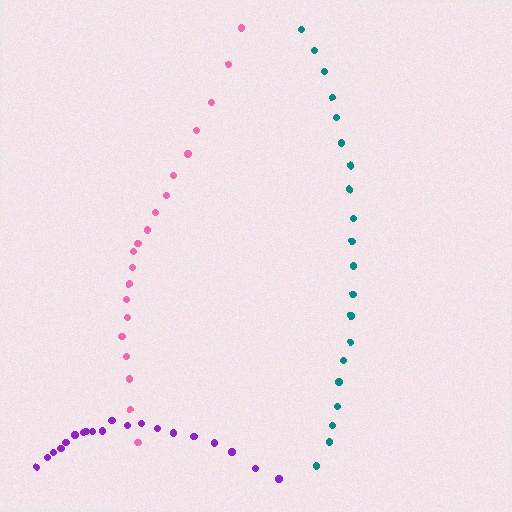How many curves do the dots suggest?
There are 3 distinct paths.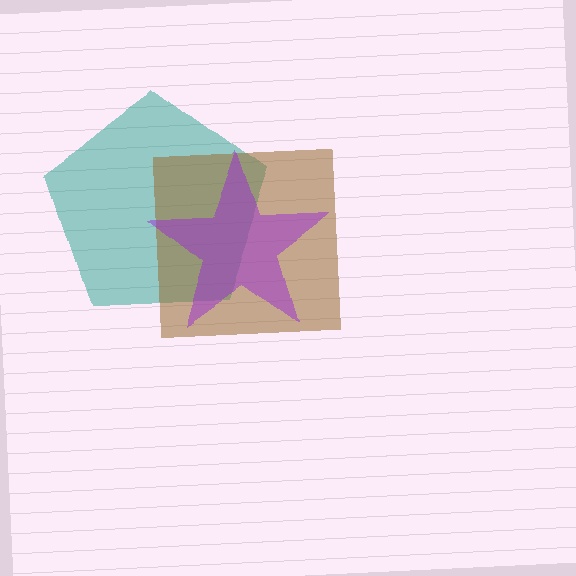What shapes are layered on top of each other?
The layered shapes are: a teal pentagon, a brown square, a purple star.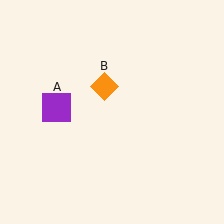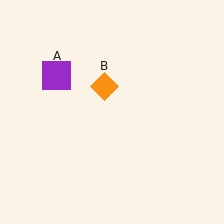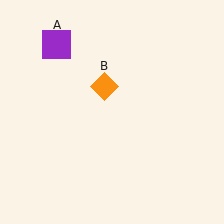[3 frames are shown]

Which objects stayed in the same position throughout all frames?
Orange diamond (object B) remained stationary.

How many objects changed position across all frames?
1 object changed position: purple square (object A).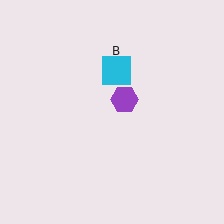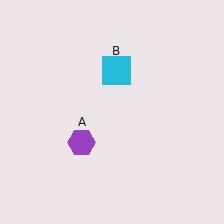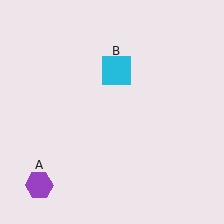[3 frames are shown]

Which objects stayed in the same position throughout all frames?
Cyan square (object B) remained stationary.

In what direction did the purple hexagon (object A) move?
The purple hexagon (object A) moved down and to the left.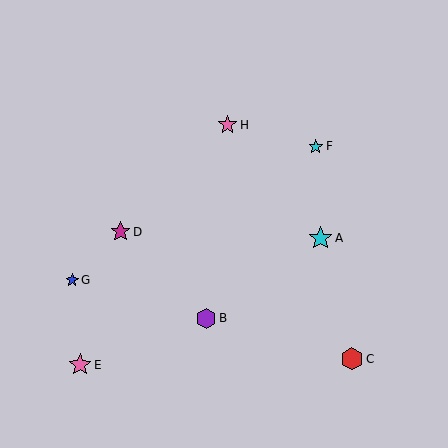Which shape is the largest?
The cyan star (labeled A) is the largest.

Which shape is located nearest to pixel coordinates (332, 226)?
The cyan star (labeled A) at (321, 238) is nearest to that location.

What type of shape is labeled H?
Shape H is a pink star.